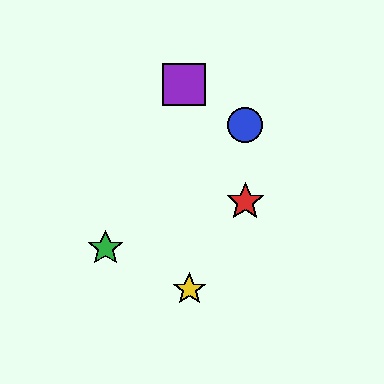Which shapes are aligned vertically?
The red star, the blue circle are aligned vertically.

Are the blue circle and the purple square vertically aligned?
No, the blue circle is at x≈245 and the purple square is at x≈184.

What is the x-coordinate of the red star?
The red star is at x≈245.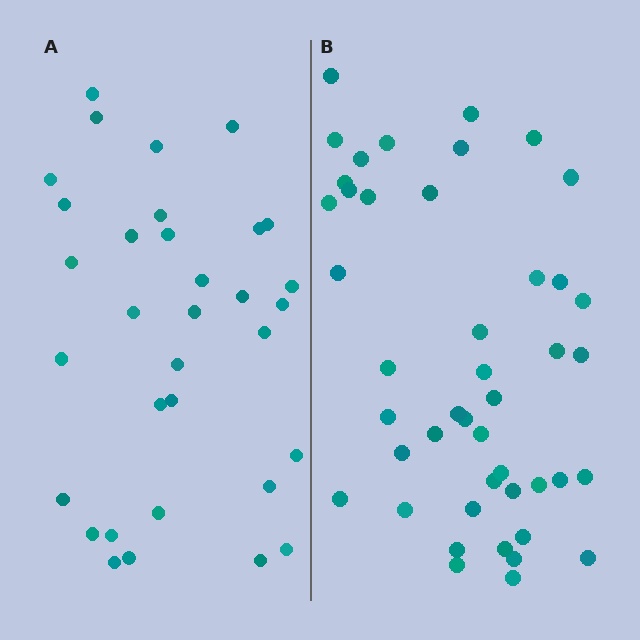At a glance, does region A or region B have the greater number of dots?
Region B (the right region) has more dots.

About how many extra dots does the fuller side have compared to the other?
Region B has roughly 12 or so more dots than region A.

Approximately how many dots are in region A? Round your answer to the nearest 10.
About 30 dots. (The exact count is 33, which rounds to 30.)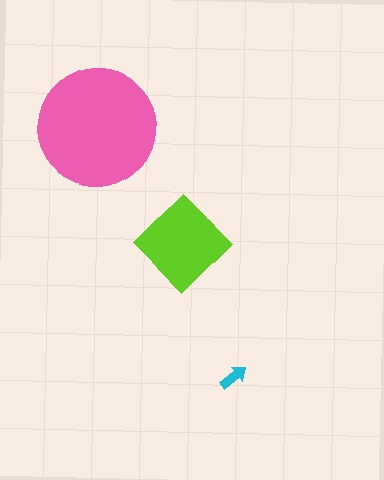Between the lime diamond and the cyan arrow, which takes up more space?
The lime diamond.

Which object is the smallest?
The cyan arrow.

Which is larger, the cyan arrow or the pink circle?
The pink circle.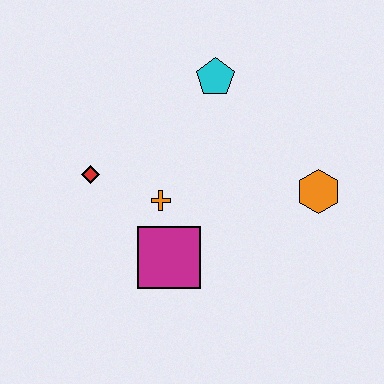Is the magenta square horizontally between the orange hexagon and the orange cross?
Yes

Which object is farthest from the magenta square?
The cyan pentagon is farthest from the magenta square.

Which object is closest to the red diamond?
The orange cross is closest to the red diamond.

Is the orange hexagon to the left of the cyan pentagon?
No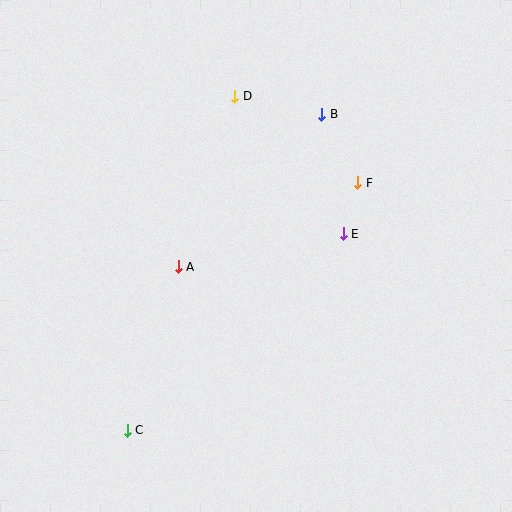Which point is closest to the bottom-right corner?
Point E is closest to the bottom-right corner.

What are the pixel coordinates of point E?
Point E is at (343, 234).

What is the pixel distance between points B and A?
The distance between B and A is 209 pixels.